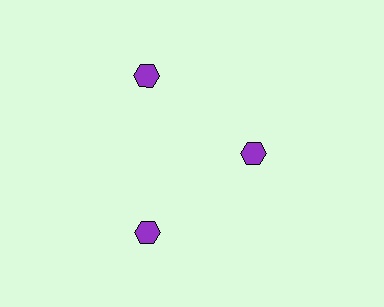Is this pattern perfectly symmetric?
No. The 3 purple hexagons are arranged in a ring, but one element near the 3 o'clock position is pulled inward toward the center, breaking the 3-fold rotational symmetry.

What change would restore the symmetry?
The symmetry would be restored by moving it outward, back onto the ring so that all 3 hexagons sit at equal angles and equal distance from the center.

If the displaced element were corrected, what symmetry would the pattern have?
It would have 3-fold rotational symmetry — the pattern would map onto itself every 120 degrees.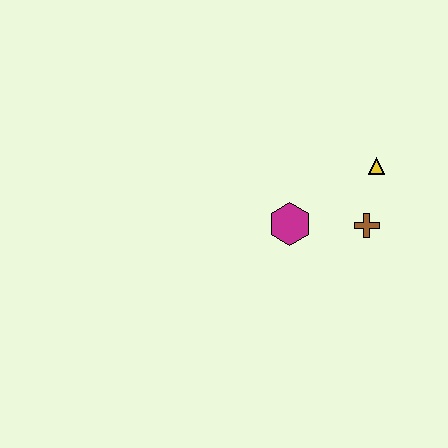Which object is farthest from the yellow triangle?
The magenta hexagon is farthest from the yellow triangle.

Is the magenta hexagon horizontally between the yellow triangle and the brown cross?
No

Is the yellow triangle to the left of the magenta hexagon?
No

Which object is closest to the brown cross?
The yellow triangle is closest to the brown cross.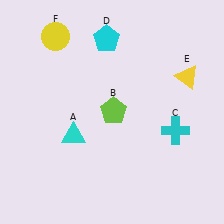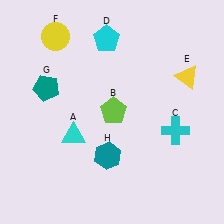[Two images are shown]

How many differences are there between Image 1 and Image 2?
There are 2 differences between the two images.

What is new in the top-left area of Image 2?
A teal pentagon (G) was added in the top-left area of Image 2.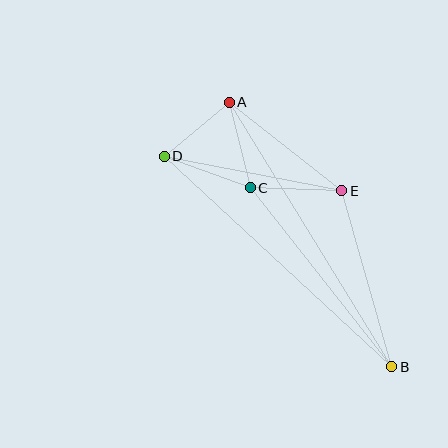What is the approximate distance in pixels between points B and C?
The distance between B and C is approximately 228 pixels.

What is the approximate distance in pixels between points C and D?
The distance between C and D is approximately 91 pixels.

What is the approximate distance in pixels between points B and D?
The distance between B and D is approximately 310 pixels.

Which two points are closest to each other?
Points A and D are closest to each other.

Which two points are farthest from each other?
Points A and B are farthest from each other.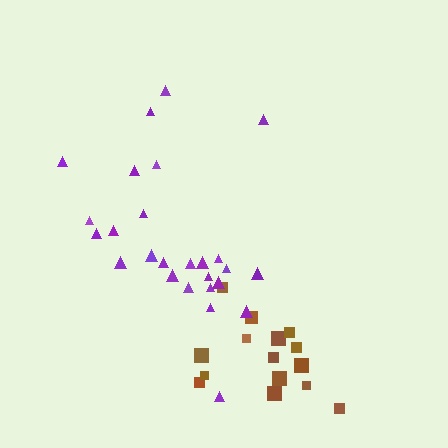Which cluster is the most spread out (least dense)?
Purple.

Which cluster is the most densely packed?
Brown.